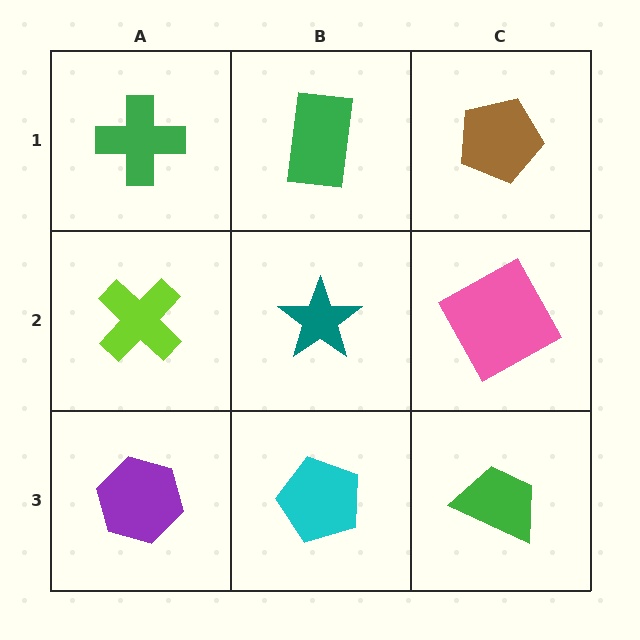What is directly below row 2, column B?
A cyan pentagon.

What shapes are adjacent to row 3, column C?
A pink square (row 2, column C), a cyan pentagon (row 3, column B).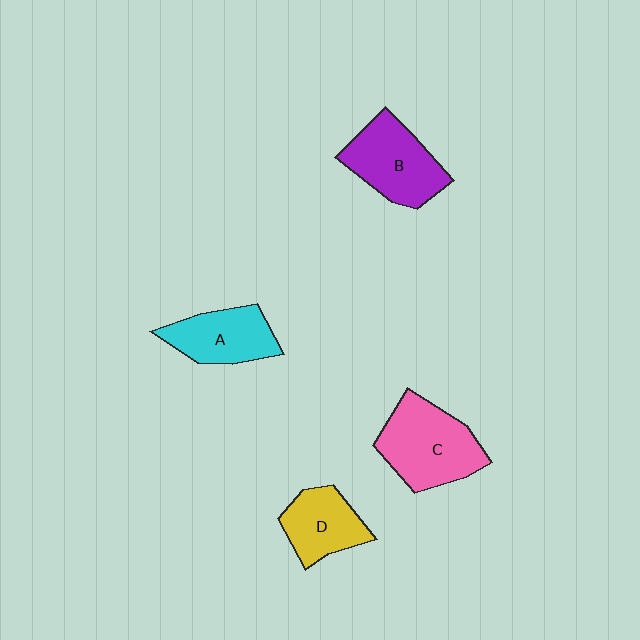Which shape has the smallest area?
Shape D (yellow).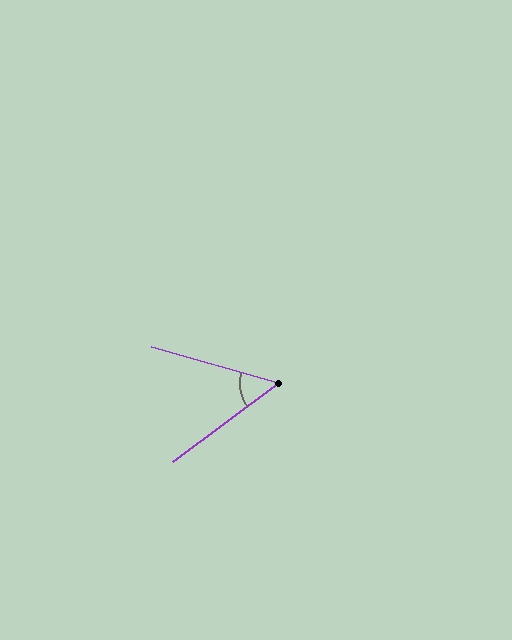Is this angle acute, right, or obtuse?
It is acute.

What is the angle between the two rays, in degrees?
Approximately 52 degrees.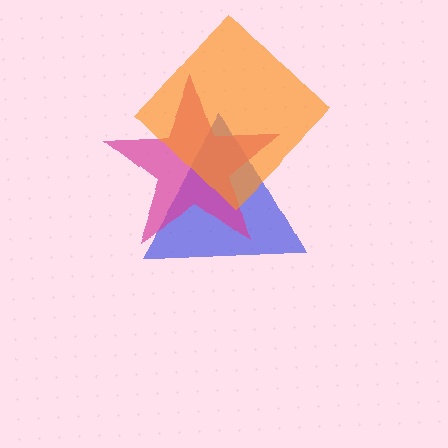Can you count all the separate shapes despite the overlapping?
Yes, there are 3 separate shapes.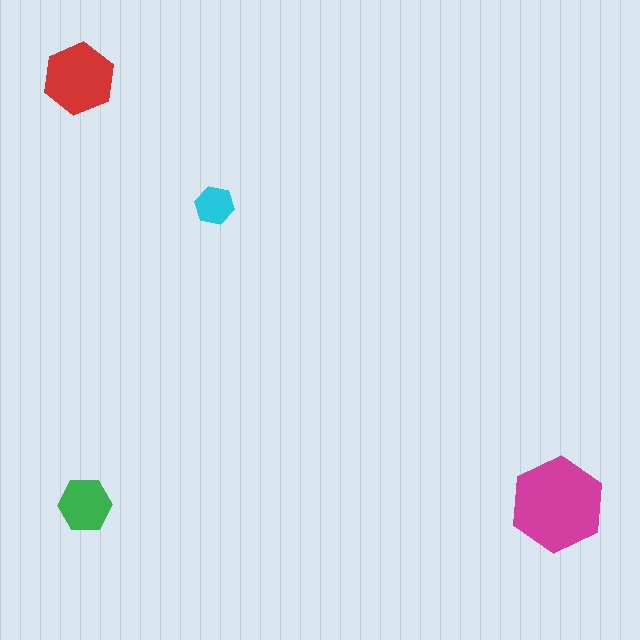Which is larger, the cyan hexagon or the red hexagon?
The red one.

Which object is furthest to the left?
The red hexagon is leftmost.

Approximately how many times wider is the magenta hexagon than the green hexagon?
About 2 times wider.